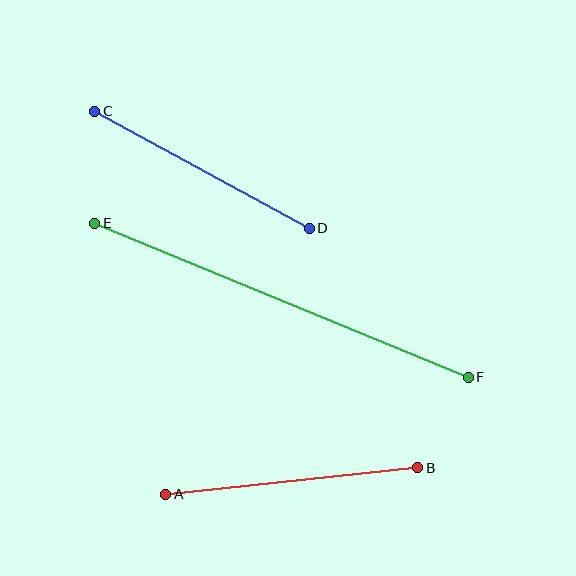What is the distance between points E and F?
The distance is approximately 404 pixels.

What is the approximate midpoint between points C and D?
The midpoint is at approximately (202, 170) pixels.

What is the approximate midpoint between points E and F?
The midpoint is at approximately (282, 300) pixels.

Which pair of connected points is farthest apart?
Points E and F are farthest apart.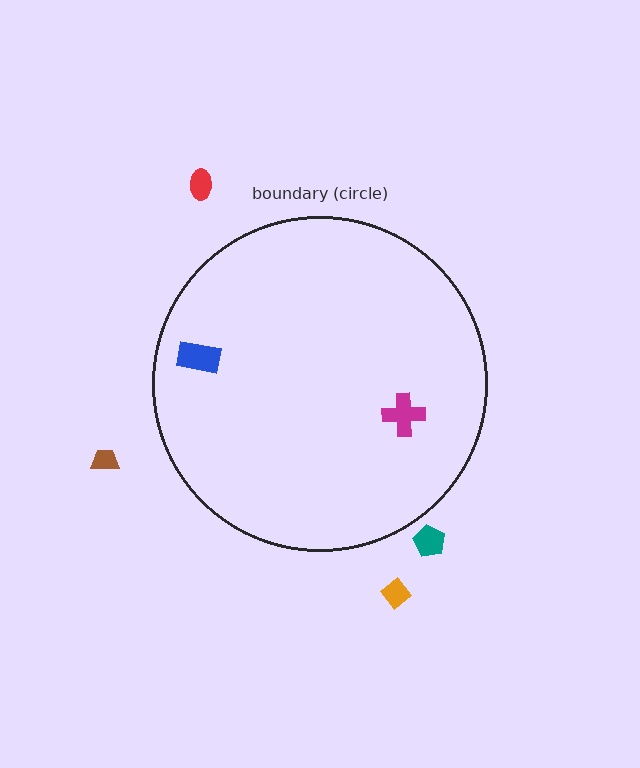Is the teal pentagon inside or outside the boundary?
Outside.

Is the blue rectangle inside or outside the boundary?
Inside.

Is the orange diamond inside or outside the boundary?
Outside.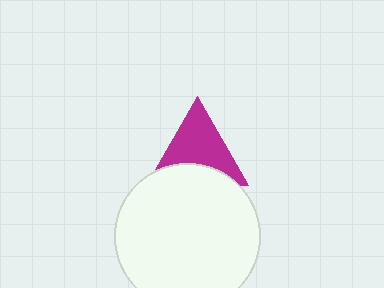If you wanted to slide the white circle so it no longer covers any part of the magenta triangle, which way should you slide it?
Slide it down — that is the most direct way to separate the two shapes.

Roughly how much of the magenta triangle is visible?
Most of it is visible (roughly 67%).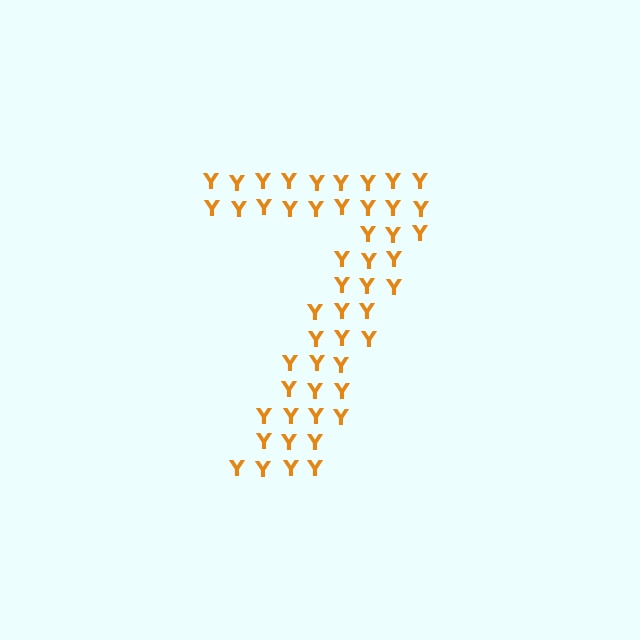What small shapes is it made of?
It is made of small letter Y's.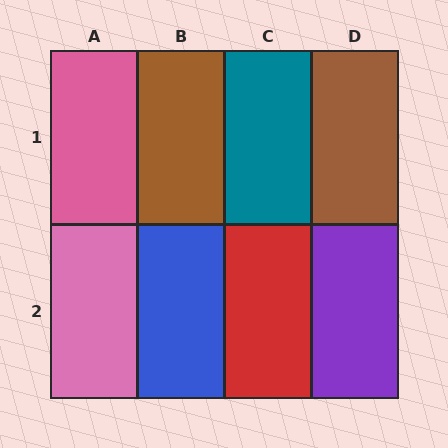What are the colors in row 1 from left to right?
Pink, brown, teal, brown.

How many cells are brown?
2 cells are brown.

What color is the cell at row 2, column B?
Blue.